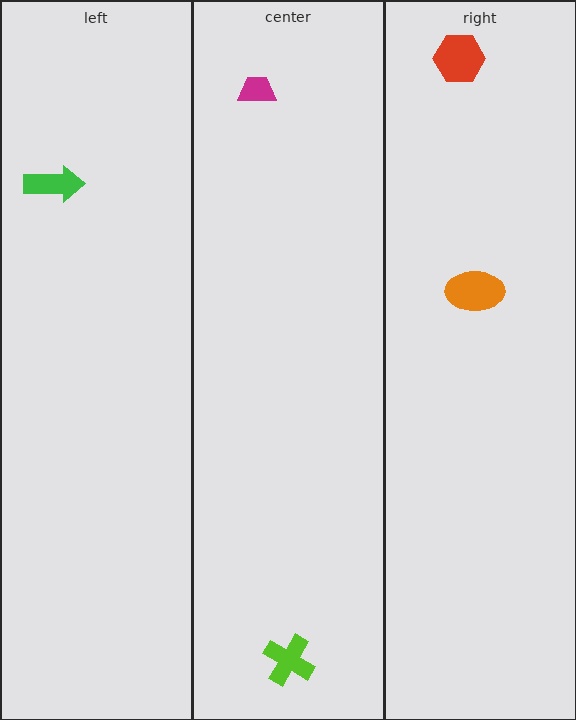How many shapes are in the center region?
2.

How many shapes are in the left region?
1.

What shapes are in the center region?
The lime cross, the magenta trapezoid.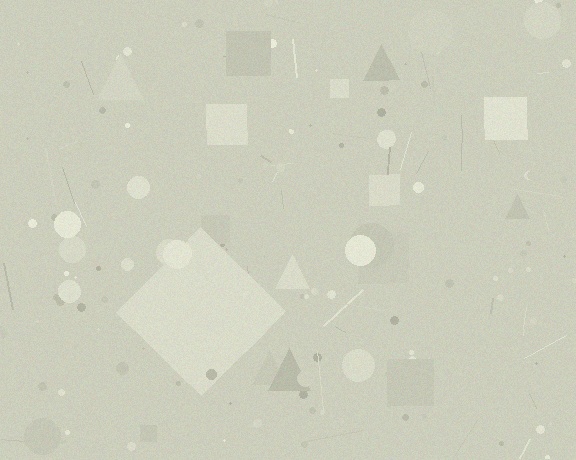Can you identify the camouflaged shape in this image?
The camouflaged shape is a diamond.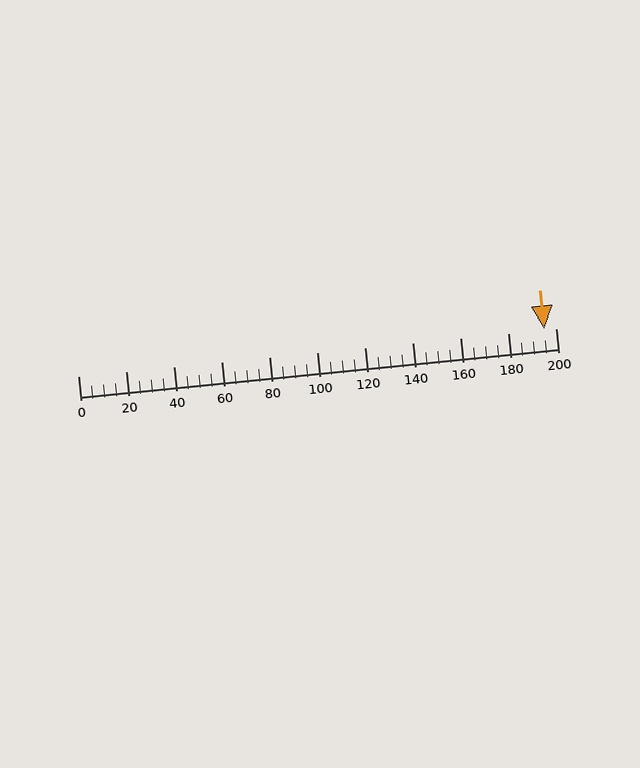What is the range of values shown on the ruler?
The ruler shows values from 0 to 200.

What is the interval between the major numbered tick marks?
The major tick marks are spaced 20 units apart.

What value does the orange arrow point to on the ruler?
The orange arrow points to approximately 195.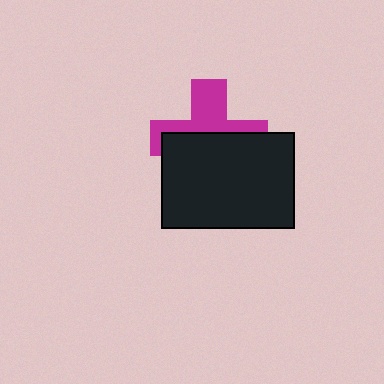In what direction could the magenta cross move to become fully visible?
The magenta cross could move up. That would shift it out from behind the black rectangle entirely.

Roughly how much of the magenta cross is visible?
A small part of it is visible (roughly 44%).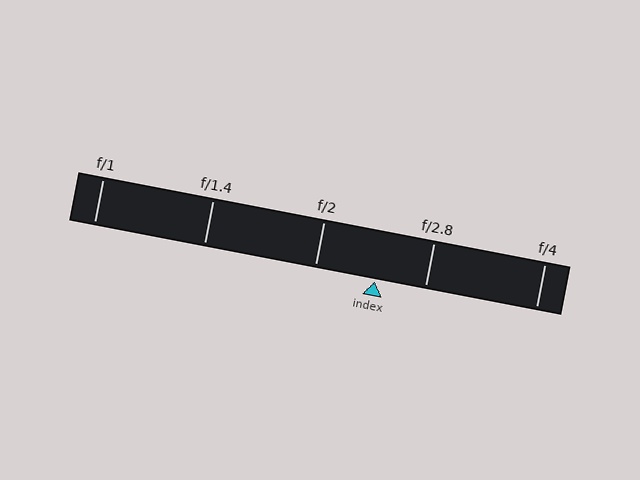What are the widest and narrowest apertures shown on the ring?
The widest aperture shown is f/1 and the narrowest is f/4.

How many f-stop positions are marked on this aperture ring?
There are 5 f-stop positions marked.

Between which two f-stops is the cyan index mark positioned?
The index mark is between f/2 and f/2.8.